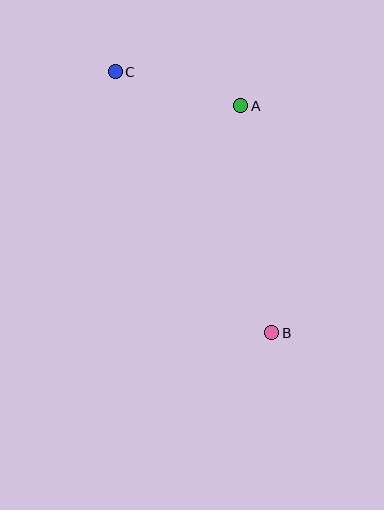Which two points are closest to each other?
Points A and C are closest to each other.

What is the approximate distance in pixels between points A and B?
The distance between A and B is approximately 229 pixels.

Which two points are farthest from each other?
Points B and C are farthest from each other.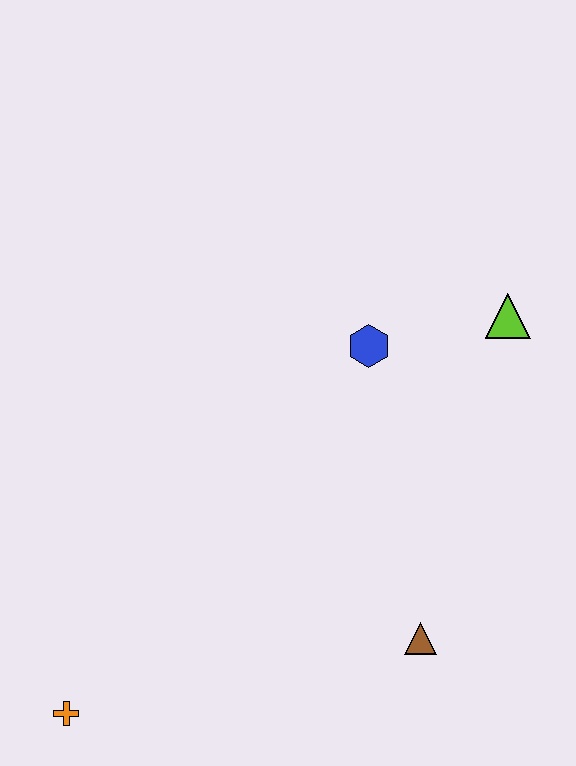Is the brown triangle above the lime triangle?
No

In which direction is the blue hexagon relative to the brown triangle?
The blue hexagon is above the brown triangle.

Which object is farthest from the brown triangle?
The orange cross is farthest from the brown triangle.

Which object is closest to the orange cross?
The brown triangle is closest to the orange cross.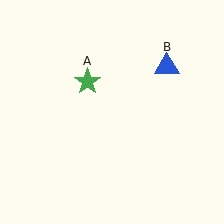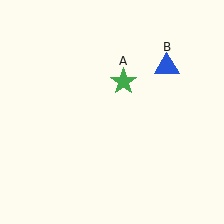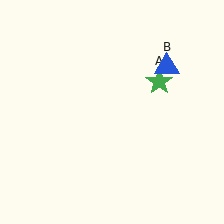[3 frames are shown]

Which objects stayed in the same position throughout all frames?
Blue triangle (object B) remained stationary.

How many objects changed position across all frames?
1 object changed position: green star (object A).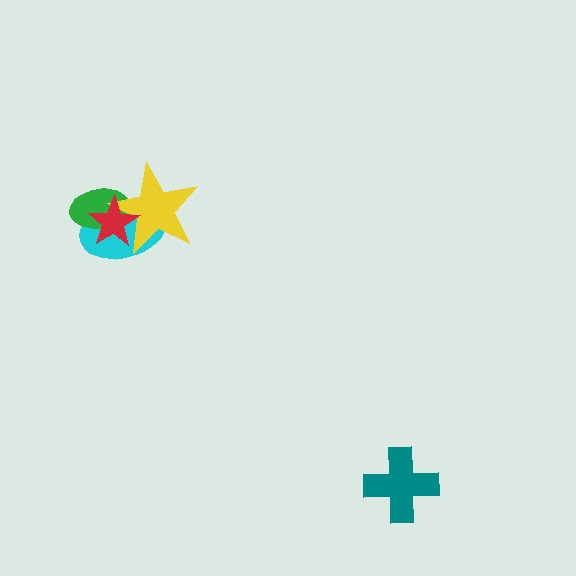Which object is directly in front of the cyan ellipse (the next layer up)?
The green ellipse is directly in front of the cyan ellipse.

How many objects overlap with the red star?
3 objects overlap with the red star.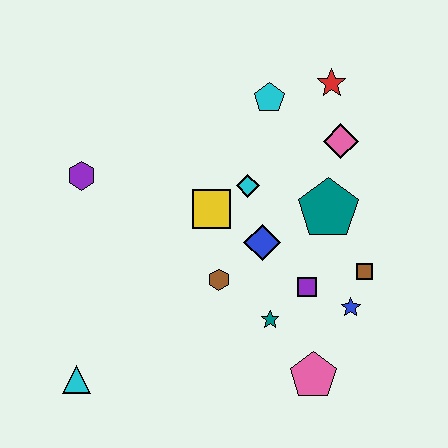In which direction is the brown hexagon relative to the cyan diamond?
The brown hexagon is below the cyan diamond.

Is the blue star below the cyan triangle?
No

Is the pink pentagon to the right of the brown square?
No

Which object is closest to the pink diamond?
The red star is closest to the pink diamond.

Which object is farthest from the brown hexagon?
The red star is farthest from the brown hexagon.